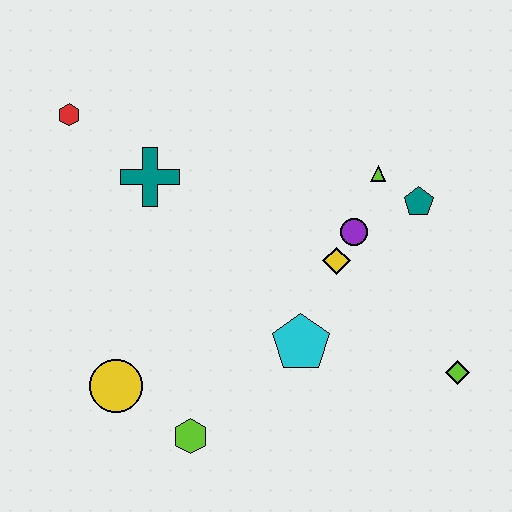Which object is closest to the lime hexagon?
The yellow circle is closest to the lime hexagon.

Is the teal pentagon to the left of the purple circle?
No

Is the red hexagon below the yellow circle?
No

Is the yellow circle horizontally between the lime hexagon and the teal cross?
No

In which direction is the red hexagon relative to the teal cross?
The red hexagon is to the left of the teal cross.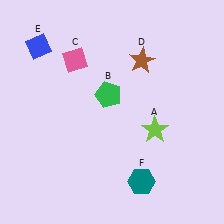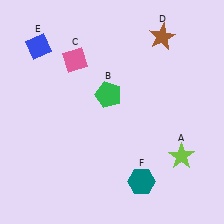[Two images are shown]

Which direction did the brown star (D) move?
The brown star (D) moved up.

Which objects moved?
The objects that moved are: the lime star (A), the brown star (D).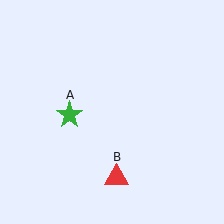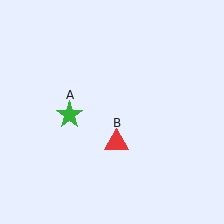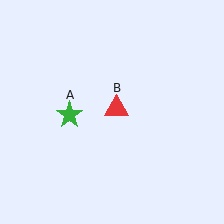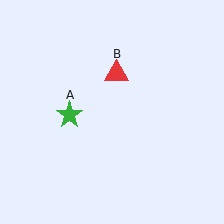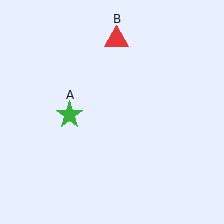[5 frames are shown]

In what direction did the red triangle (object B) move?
The red triangle (object B) moved up.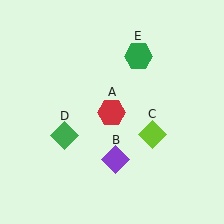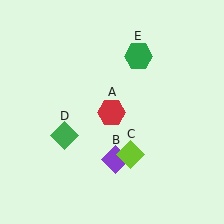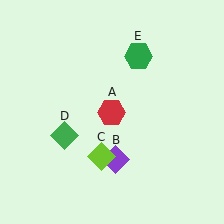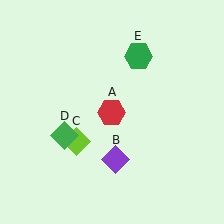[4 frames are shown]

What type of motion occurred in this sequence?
The lime diamond (object C) rotated clockwise around the center of the scene.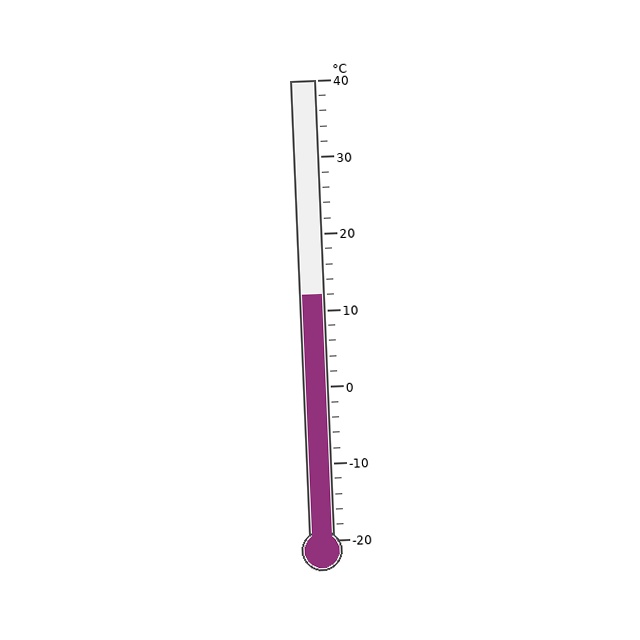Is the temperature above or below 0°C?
The temperature is above 0°C.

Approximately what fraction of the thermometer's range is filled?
The thermometer is filled to approximately 55% of its range.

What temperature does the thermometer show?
The thermometer shows approximately 12°C.